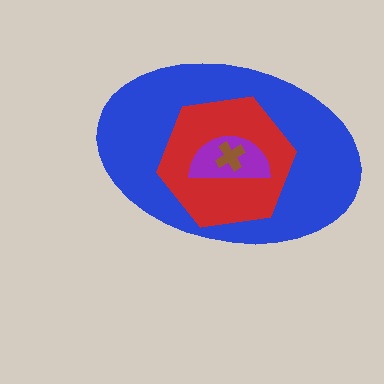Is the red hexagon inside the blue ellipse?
Yes.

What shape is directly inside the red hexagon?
The purple semicircle.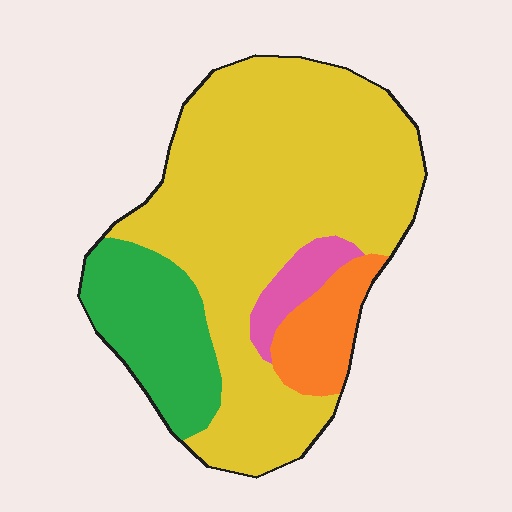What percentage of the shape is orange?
Orange covers around 10% of the shape.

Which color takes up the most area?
Yellow, at roughly 65%.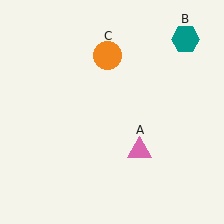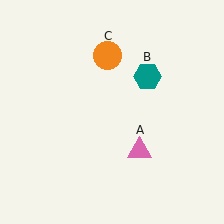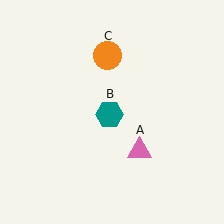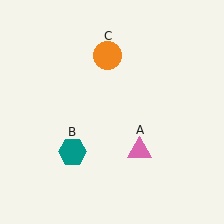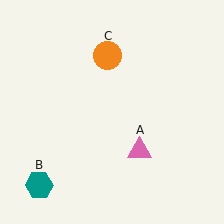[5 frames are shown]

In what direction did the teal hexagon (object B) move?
The teal hexagon (object B) moved down and to the left.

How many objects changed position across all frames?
1 object changed position: teal hexagon (object B).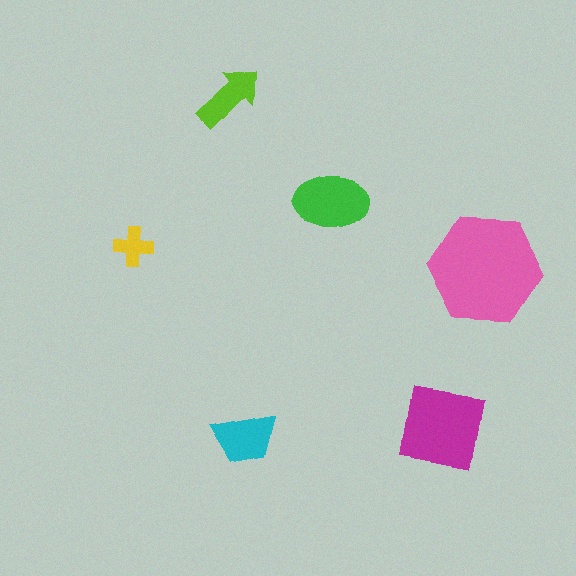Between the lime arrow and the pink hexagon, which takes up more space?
The pink hexagon.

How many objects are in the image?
There are 6 objects in the image.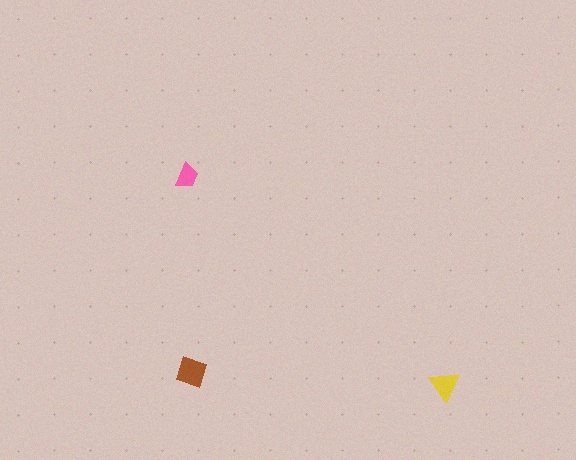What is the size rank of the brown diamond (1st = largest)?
1st.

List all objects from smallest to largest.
The pink trapezoid, the yellow triangle, the brown diamond.